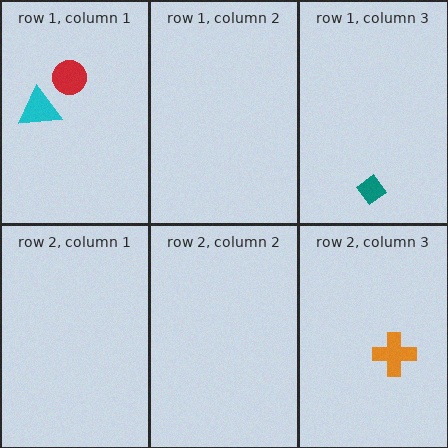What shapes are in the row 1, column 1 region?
The cyan triangle, the red circle.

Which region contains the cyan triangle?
The row 1, column 1 region.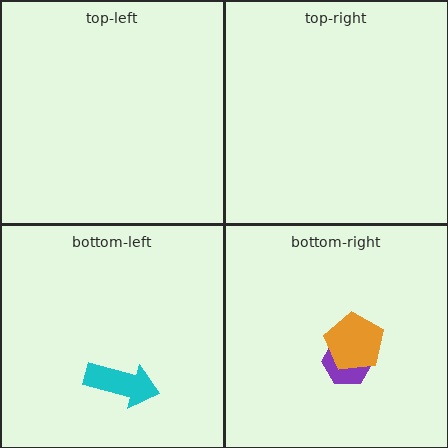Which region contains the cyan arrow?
The bottom-left region.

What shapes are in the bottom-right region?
The purple hexagon, the orange pentagon.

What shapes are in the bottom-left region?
The cyan arrow.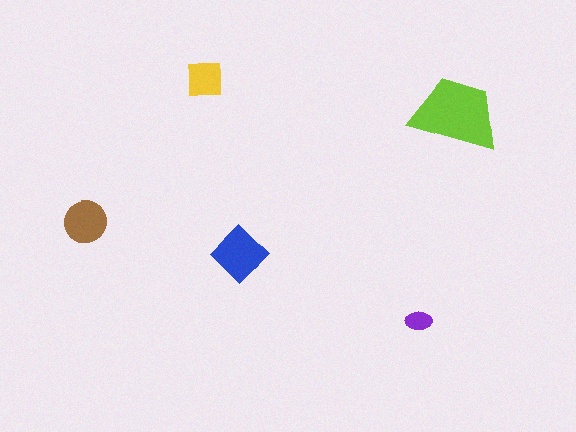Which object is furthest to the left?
The brown circle is leftmost.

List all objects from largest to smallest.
The lime trapezoid, the blue diamond, the brown circle, the yellow square, the purple ellipse.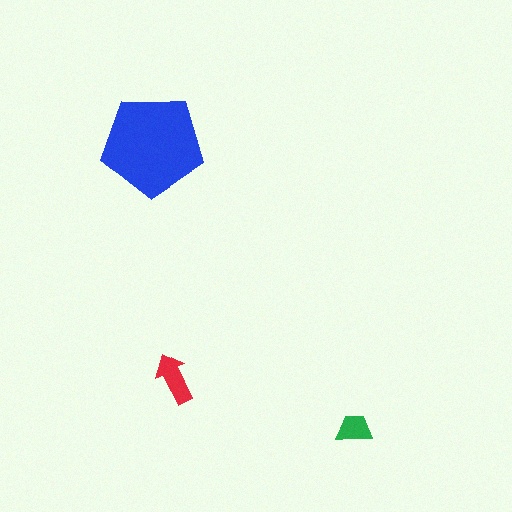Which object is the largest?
The blue pentagon.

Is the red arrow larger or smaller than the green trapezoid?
Larger.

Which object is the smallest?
The green trapezoid.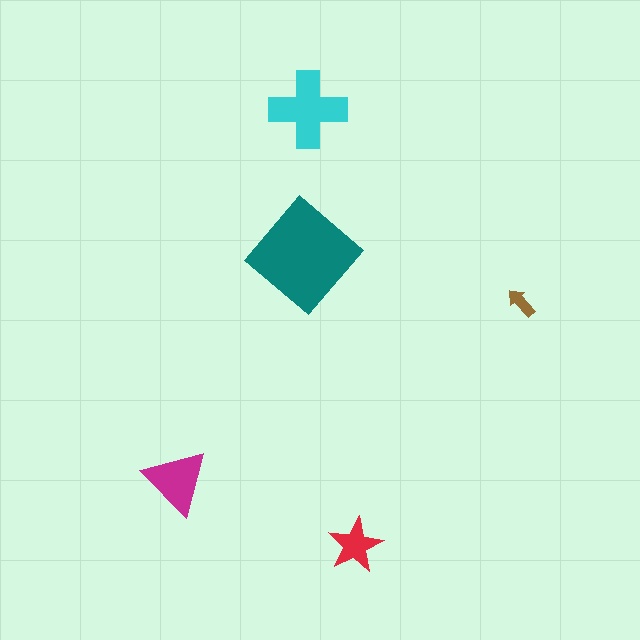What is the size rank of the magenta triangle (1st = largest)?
3rd.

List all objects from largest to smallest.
The teal diamond, the cyan cross, the magenta triangle, the red star, the brown arrow.